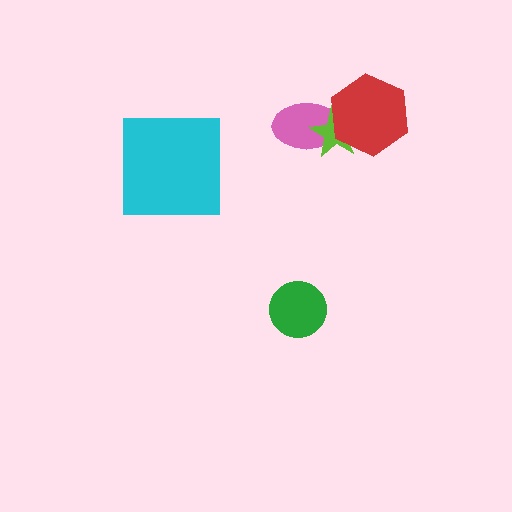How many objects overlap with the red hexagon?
2 objects overlap with the red hexagon.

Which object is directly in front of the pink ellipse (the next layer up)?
The lime star is directly in front of the pink ellipse.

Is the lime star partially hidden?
Yes, it is partially covered by another shape.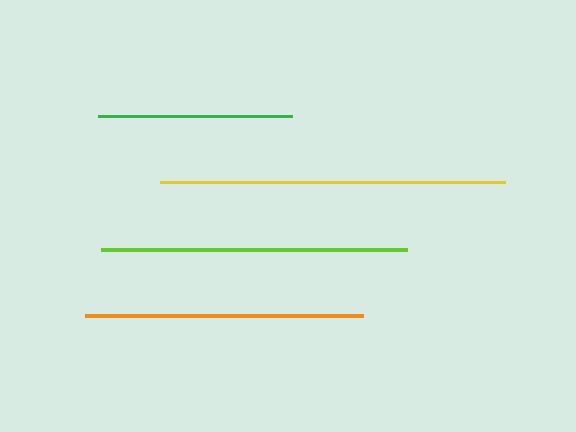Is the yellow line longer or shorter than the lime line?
The yellow line is longer than the lime line.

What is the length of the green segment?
The green segment is approximately 195 pixels long.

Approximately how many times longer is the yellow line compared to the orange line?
The yellow line is approximately 1.2 times the length of the orange line.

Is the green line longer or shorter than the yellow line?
The yellow line is longer than the green line.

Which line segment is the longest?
The yellow line is the longest at approximately 345 pixels.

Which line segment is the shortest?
The green line is the shortest at approximately 195 pixels.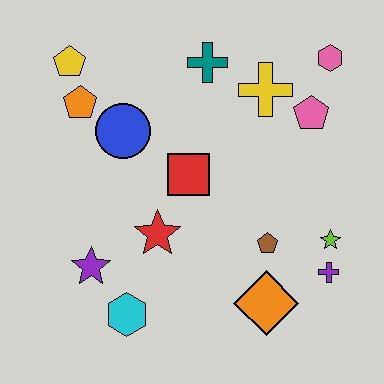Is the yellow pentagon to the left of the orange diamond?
Yes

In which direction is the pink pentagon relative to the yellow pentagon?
The pink pentagon is to the right of the yellow pentagon.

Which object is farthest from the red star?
The pink hexagon is farthest from the red star.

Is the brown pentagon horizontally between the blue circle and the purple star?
No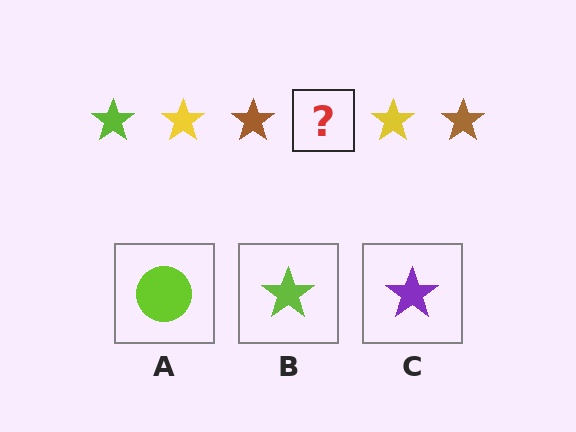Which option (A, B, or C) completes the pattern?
B.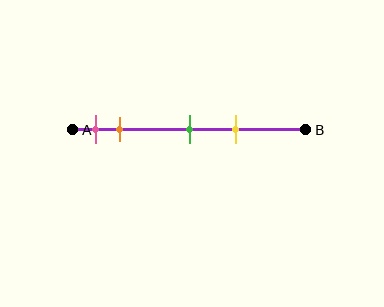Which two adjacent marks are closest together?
The pink and orange marks are the closest adjacent pair.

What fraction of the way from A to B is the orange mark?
The orange mark is approximately 20% (0.2) of the way from A to B.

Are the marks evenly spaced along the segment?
No, the marks are not evenly spaced.